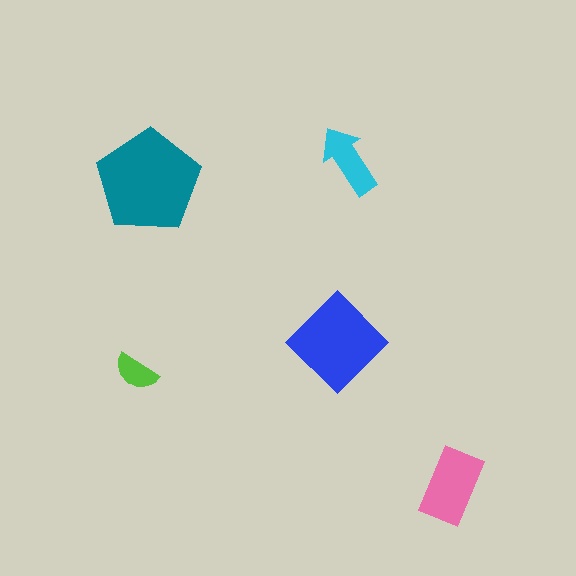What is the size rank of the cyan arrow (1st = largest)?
4th.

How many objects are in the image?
There are 5 objects in the image.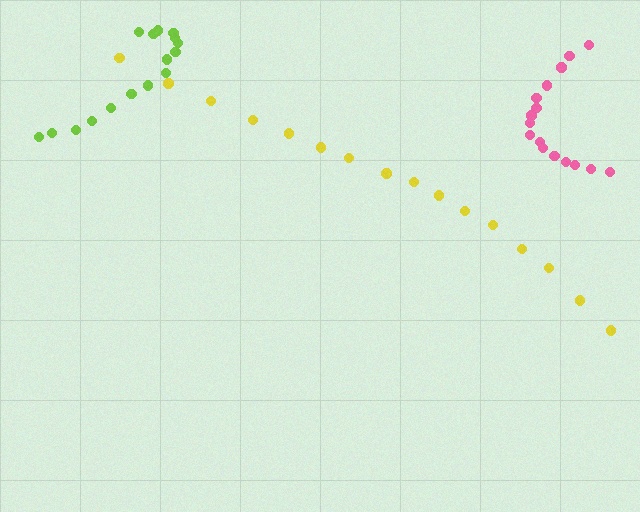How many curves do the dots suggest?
There are 3 distinct paths.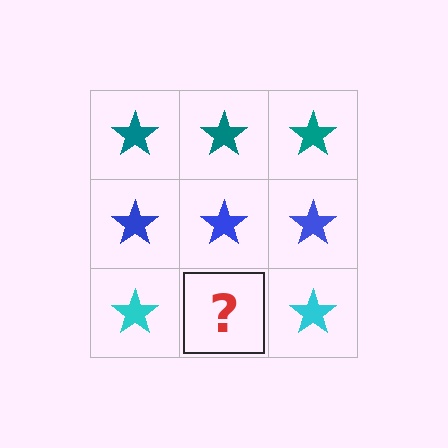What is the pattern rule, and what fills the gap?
The rule is that each row has a consistent color. The gap should be filled with a cyan star.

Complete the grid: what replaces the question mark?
The question mark should be replaced with a cyan star.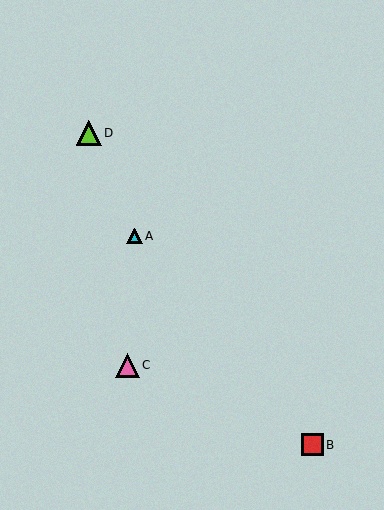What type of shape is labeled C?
Shape C is a pink triangle.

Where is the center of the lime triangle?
The center of the lime triangle is at (89, 133).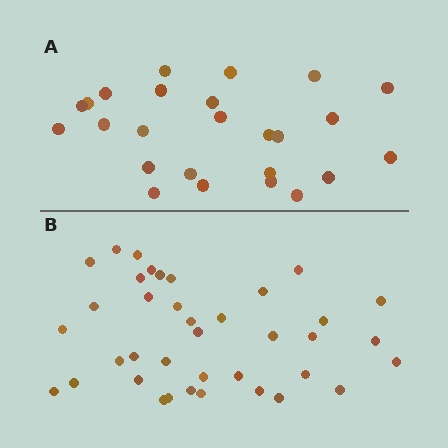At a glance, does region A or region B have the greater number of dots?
Region B (the bottom region) has more dots.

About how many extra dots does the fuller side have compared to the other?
Region B has approximately 15 more dots than region A.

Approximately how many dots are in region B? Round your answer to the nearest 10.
About 40 dots. (The exact count is 38, which rounds to 40.)